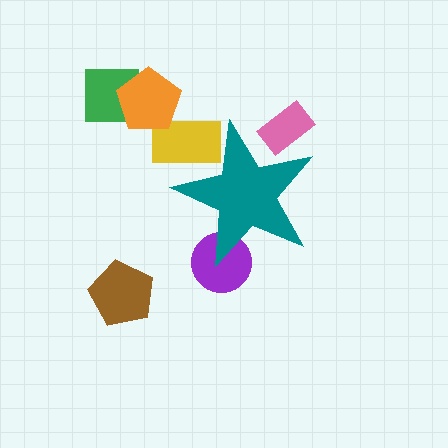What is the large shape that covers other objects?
A teal star.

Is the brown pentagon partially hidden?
No, the brown pentagon is fully visible.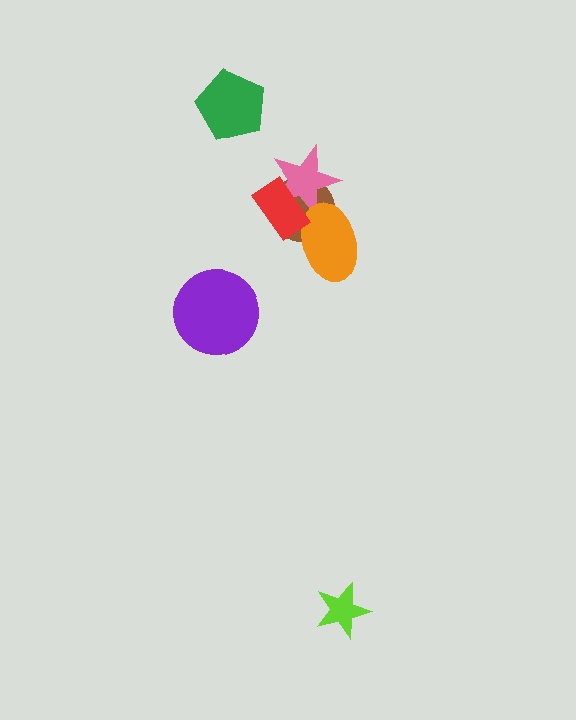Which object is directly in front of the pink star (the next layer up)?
The orange ellipse is directly in front of the pink star.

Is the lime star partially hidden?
No, no other shape covers it.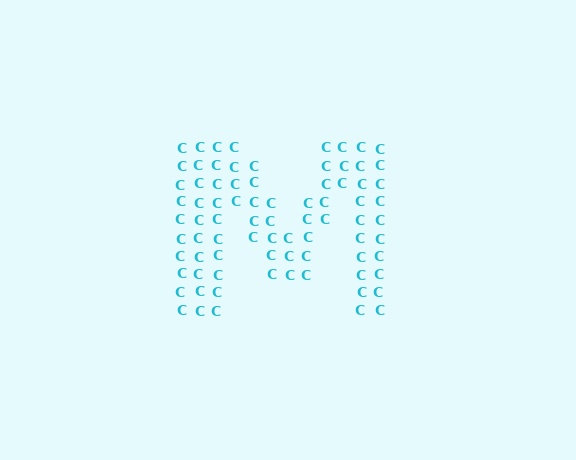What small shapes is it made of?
It is made of small letter C's.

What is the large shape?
The large shape is the letter M.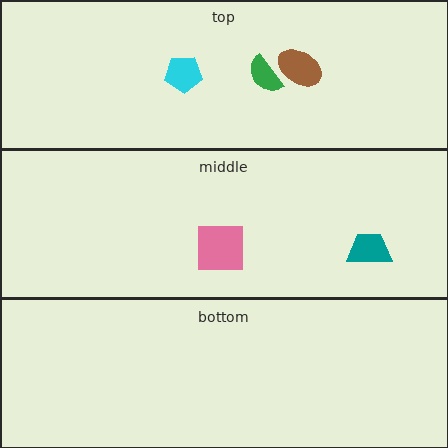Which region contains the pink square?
The middle region.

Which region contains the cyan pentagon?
The top region.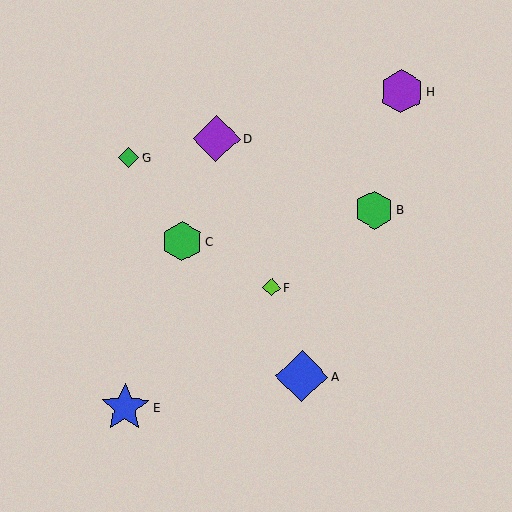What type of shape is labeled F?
Shape F is a lime diamond.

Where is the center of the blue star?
The center of the blue star is at (125, 408).